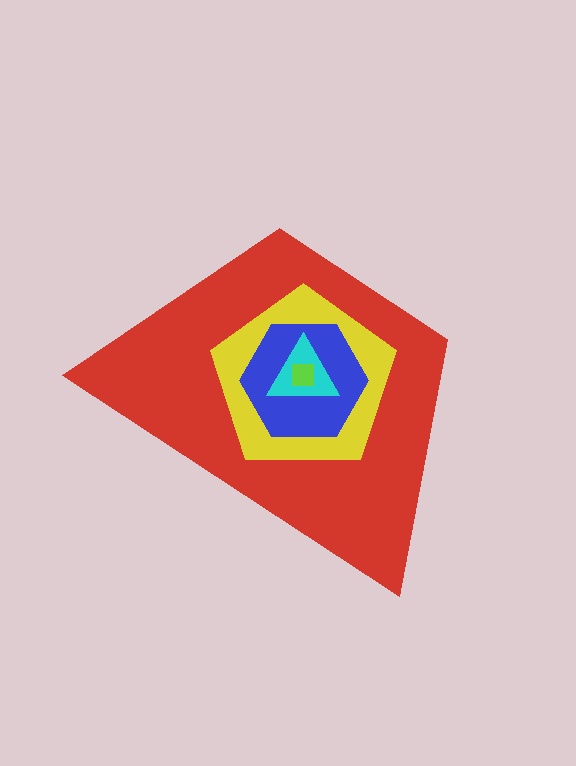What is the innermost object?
The lime square.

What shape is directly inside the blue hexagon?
The cyan triangle.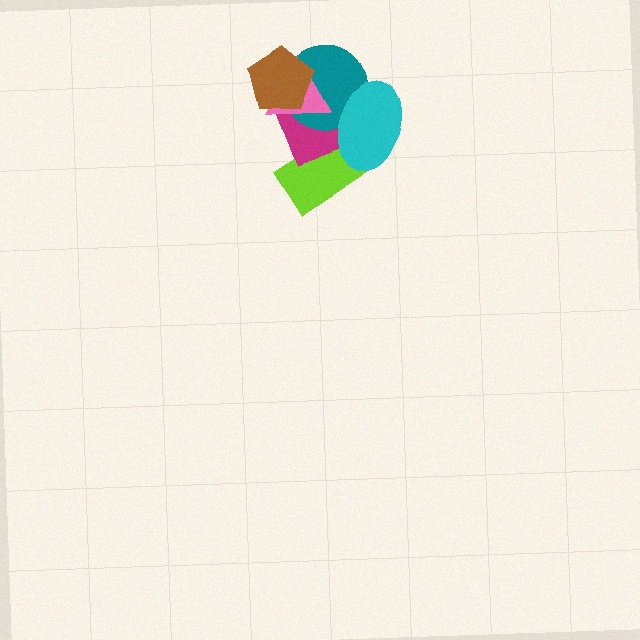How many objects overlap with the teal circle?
4 objects overlap with the teal circle.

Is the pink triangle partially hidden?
Yes, it is partially covered by another shape.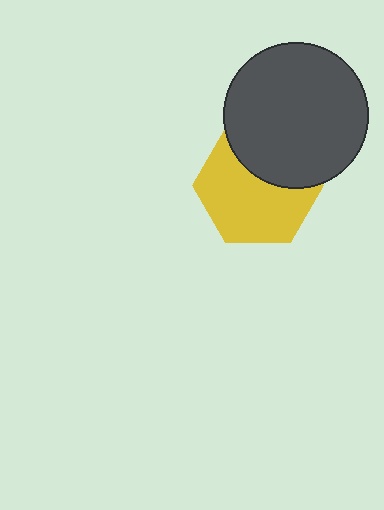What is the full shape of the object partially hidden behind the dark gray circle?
The partially hidden object is a yellow hexagon.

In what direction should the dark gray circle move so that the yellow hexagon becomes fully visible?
The dark gray circle should move up. That is the shortest direction to clear the overlap and leave the yellow hexagon fully visible.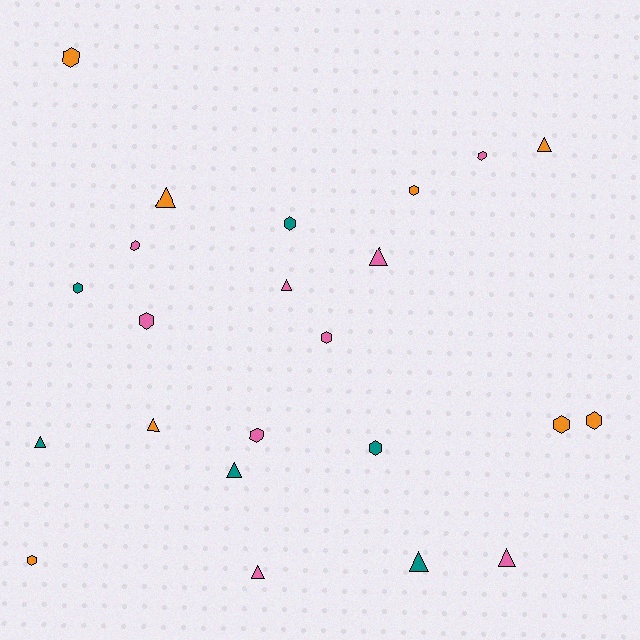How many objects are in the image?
There are 23 objects.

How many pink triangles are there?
There are 4 pink triangles.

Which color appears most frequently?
Pink, with 9 objects.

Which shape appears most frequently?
Hexagon, with 13 objects.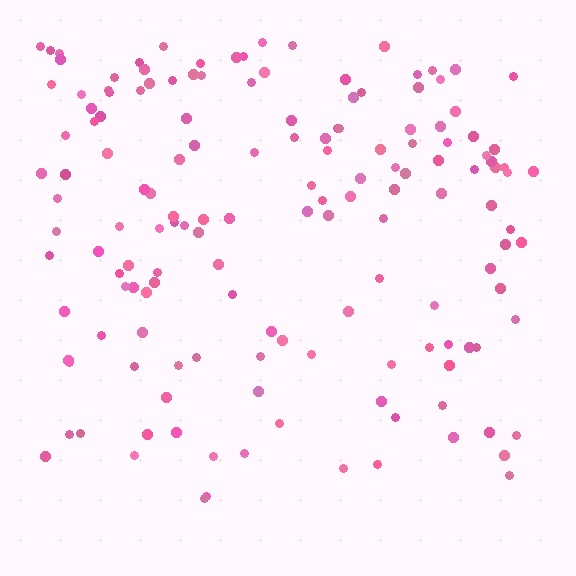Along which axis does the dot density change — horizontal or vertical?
Vertical.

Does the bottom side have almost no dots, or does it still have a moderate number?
Still a moderate number, just noticeably fewer than the top.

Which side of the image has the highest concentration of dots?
The top.